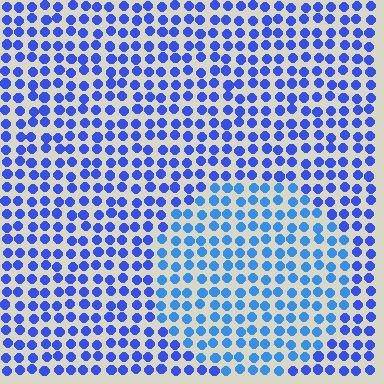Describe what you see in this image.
The image is filled with small blue elements in a uniform arrangement. A circle-shaped region is visible where the elements are tinted to a slightly different hue, forming a subtle color boundary.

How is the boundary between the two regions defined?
The boundary is defined purely by a slight shift in hue (about 23 degrees). Spacing, size, and orientation are identical on both sides.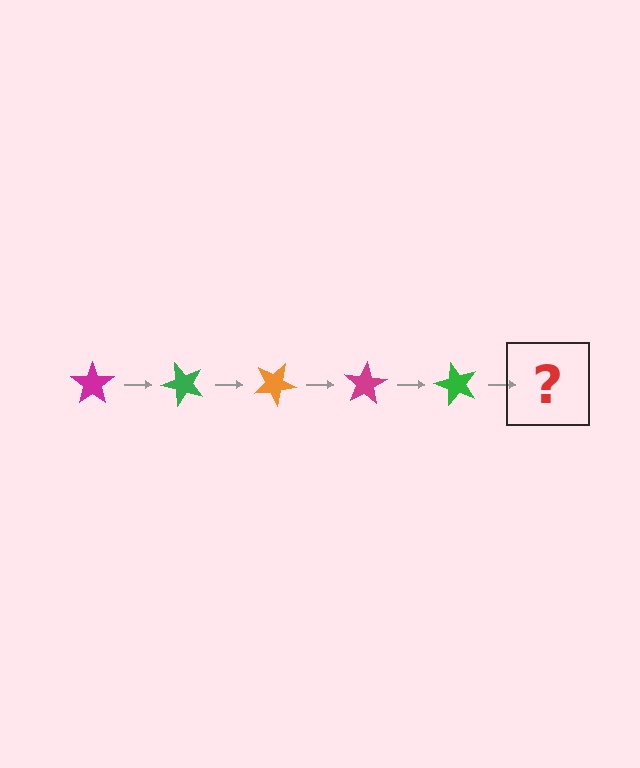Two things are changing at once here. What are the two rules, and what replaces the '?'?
The two rules are that it rotates 50 degrees each step and the color cycles through magenta, green, and orange. The '?' should be an orange star, rotated 250 degrees from the start.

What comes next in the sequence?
The next element should be an orange star, rotated 250 degrees from the start.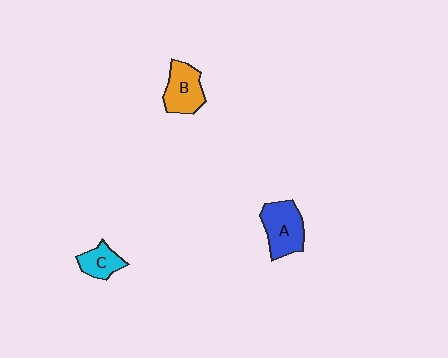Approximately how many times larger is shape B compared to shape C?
Approximately 1.5 times.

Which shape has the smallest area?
Shape C (cyan).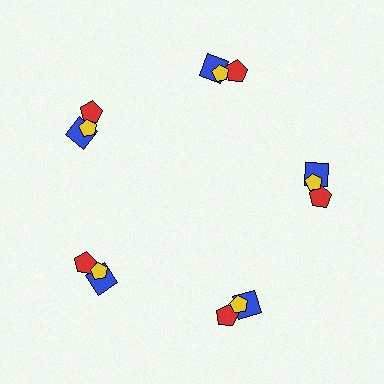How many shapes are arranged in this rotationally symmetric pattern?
There are 15 shapes, arranged in 5 groups of 3.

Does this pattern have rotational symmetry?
Yes, this pattern has 5-fold rotational symmetry. It looks the same after rotating 72 degrees around the center.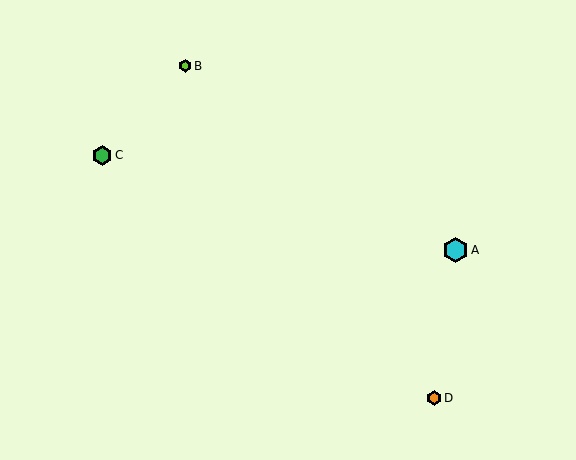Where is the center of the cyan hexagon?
The center of the cyan hexagon is at (455, 250).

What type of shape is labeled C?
Shape C is a green hexagon.